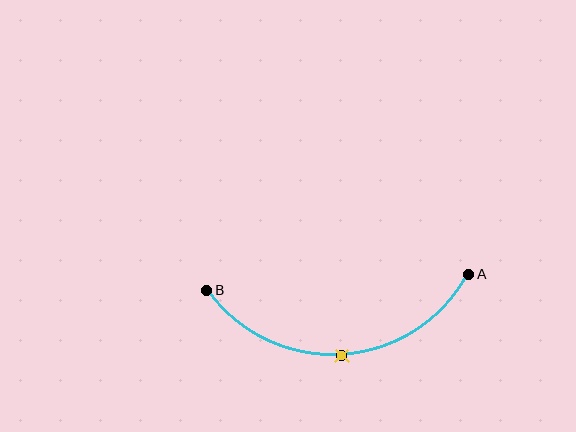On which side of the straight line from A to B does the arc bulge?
The arc bulges below the straight line connecting A and B.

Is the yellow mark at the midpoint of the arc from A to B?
Yes. The yellow mark lies on the arc at equal arc-length from both A and B — it is the arc midpoint.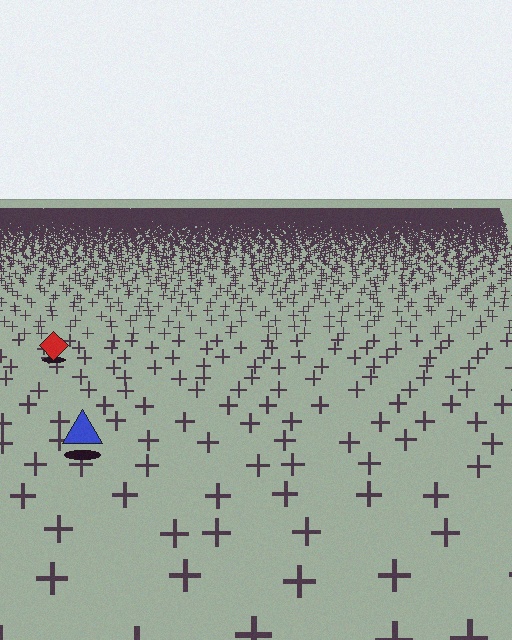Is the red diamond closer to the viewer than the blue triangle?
No. The blue triangle is closer — you can tell from the texture gradient: the ground texture is coarser near it.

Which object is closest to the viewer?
The blue triangle is closest. The texture marks near it are larger and more spread out.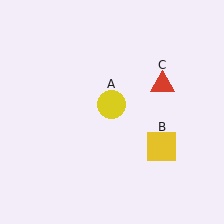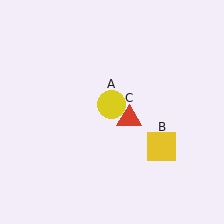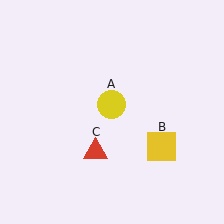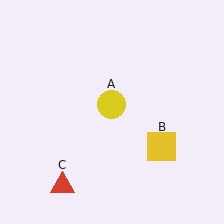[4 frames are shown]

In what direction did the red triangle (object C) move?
The red triangle (object C) moved down and to the left.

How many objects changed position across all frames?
1 object changed position: red triangle (object C).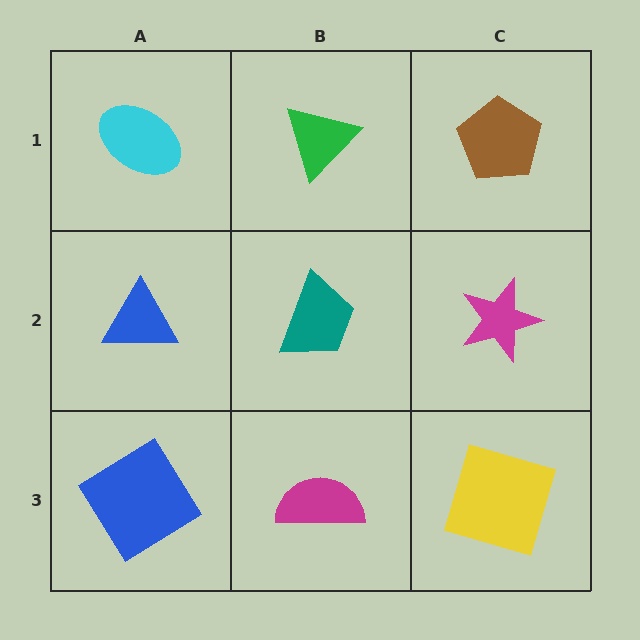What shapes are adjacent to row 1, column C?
A magenta star (row 2, column C), a green triangle (row 1, column B).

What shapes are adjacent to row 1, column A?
A blue triangle (row 2, column A), a green triangle (row 1, column B).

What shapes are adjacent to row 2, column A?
A cyan ellipse (row 1, column A), a blue diamond (row 3, column A), a teal trapezoid (row 2, column B).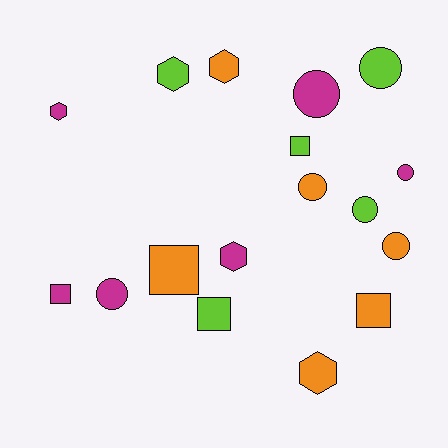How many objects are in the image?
There are 17 objects.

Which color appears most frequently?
Magenta, with 6 objects.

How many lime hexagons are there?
There is 1 lime hexagon.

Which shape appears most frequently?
Circle, with 7 objects.